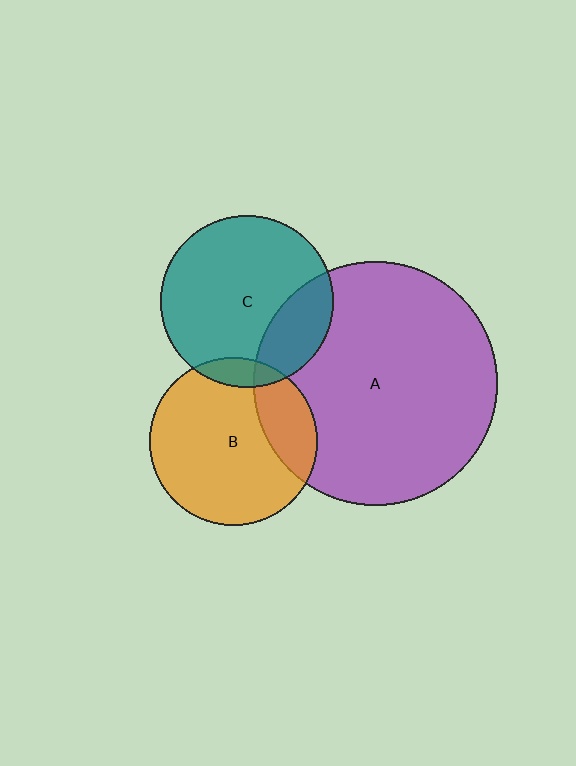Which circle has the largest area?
Circle A (purple).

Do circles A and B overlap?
Yes.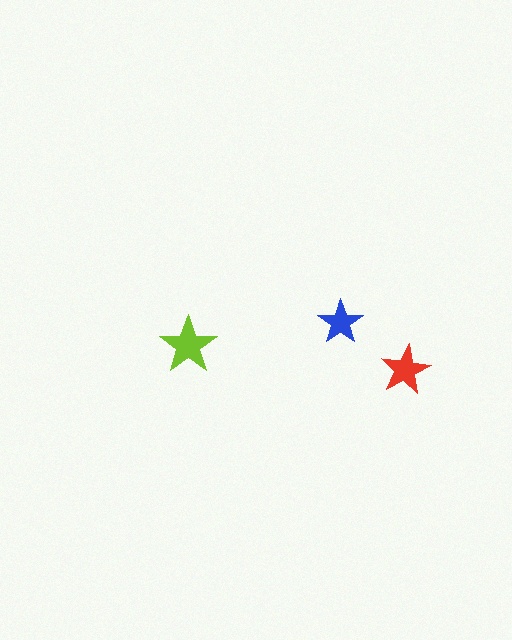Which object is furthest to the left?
The lime star is leftmost.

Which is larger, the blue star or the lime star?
The lime one.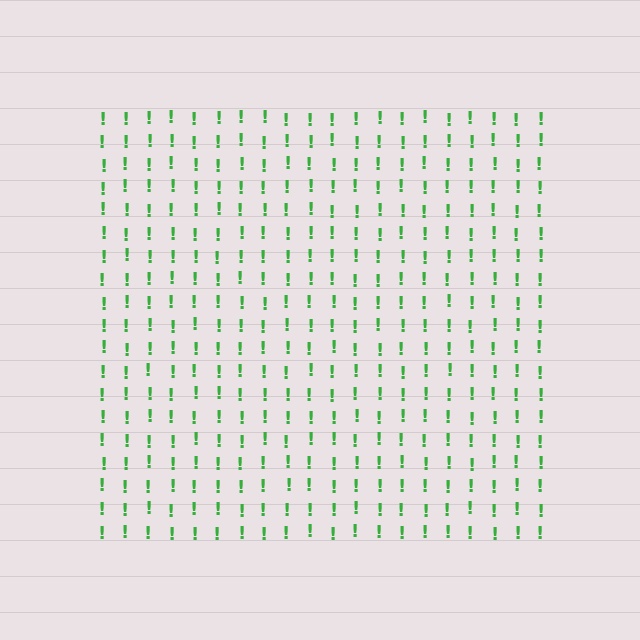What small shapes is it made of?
It is made of small exclamation marks.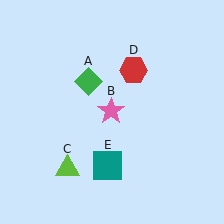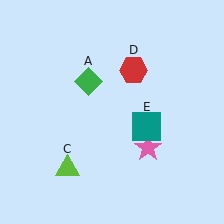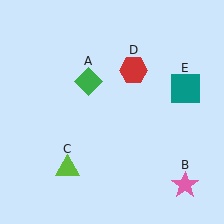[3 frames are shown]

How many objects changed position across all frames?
2 objects changed position: pink star (object B), teal square (object E).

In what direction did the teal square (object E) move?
The teal square (object E) moved up and to the right.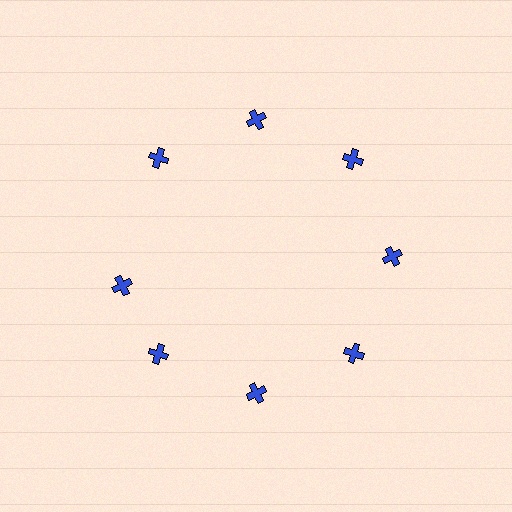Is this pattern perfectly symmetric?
No. The 8 blue crosses are arranged in a ring, but one element near the 9 o'clock position is rotated out of alignment along the ring, breaking the 8-fold rotational symmetry.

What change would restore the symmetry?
The symmetry would be restored by rotating it back into even spacing with its neighbors so that all 8 crosses sit at equal angles and equal distance from the center.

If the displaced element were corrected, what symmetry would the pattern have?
It would have 8-fold rotational symmetry — the pattern would map onto itself every 45 degrees.